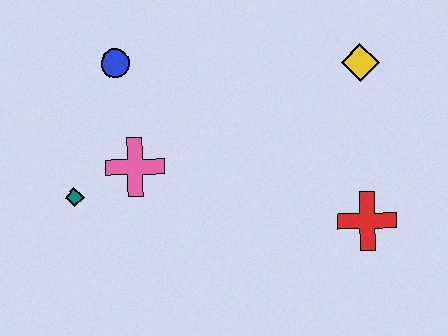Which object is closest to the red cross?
The yellow diamond is closest to the red cross.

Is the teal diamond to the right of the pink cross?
No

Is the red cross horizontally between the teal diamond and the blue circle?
No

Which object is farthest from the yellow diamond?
The teal diamond is farthest from the yellow diamond.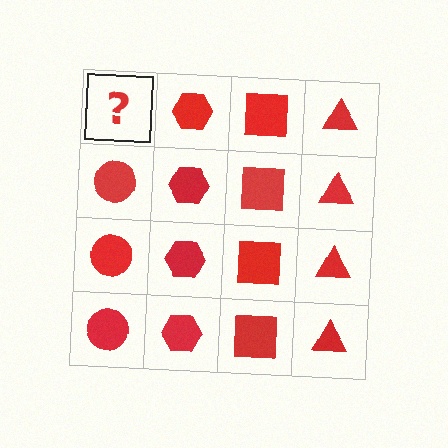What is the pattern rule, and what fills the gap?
The rule is that each column has a consistent shape. The gap should be filled with a red circle.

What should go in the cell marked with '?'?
The missing cell should contain a red circle.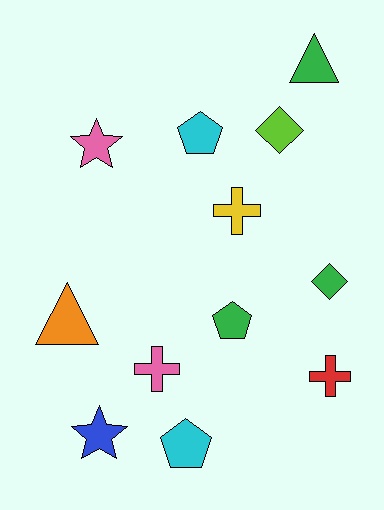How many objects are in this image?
There are 12 objects.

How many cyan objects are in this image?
There are 2 cyan objects.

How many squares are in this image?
There are no squares.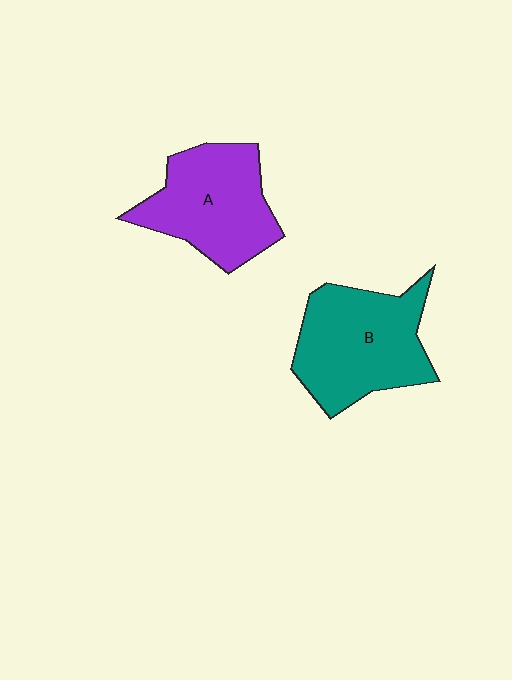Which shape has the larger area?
Shape B (teal).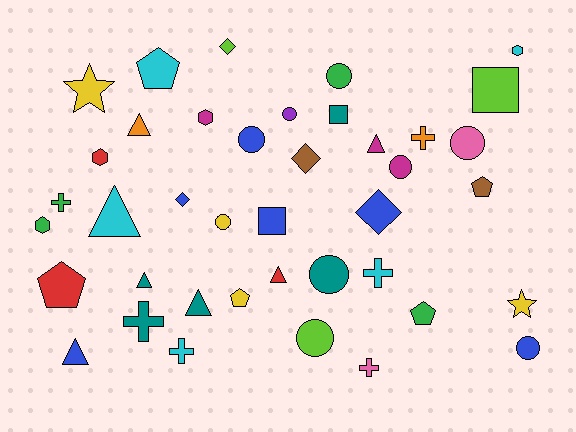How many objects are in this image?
There are 40 objects.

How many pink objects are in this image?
There are 2 pink objects.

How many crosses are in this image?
There are 6 crosses.